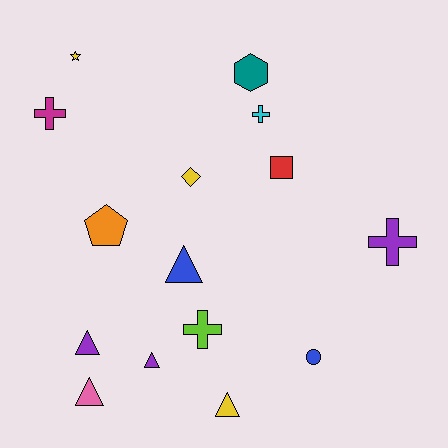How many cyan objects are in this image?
There is 1 cyan object.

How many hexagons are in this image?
There is 1 hexagon.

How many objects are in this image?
There are 15 objects.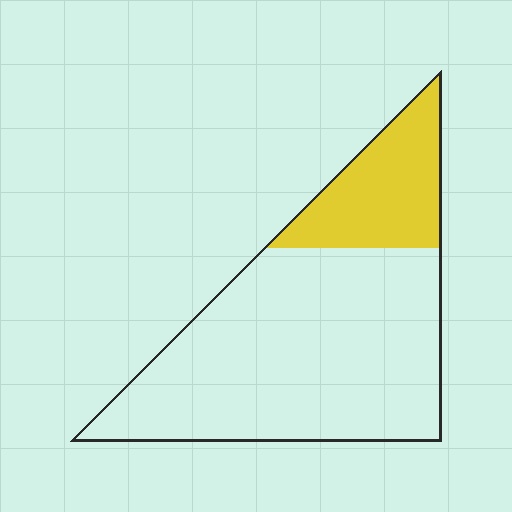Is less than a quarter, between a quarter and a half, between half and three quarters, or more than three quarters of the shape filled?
Less than a quarter.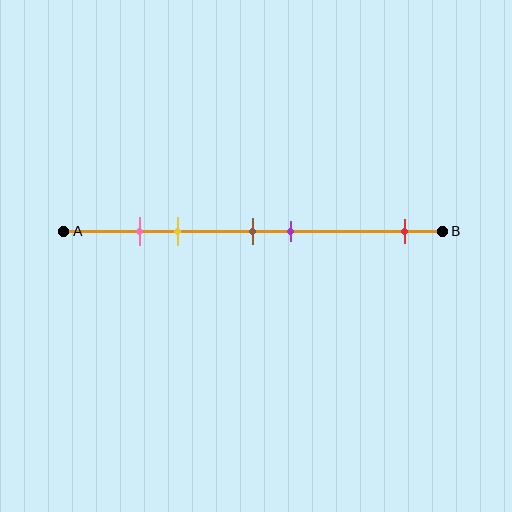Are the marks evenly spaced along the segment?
No, the marks are not evenly spaced.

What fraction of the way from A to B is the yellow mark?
The yellow mark is approximately 30% (0.3) of the way from A to B.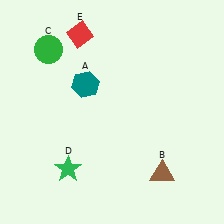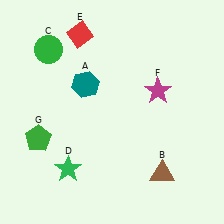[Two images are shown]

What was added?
A magenta star (F), a green pentagon (G) were added in Image 2.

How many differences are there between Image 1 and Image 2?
There are 2 differences between the two images.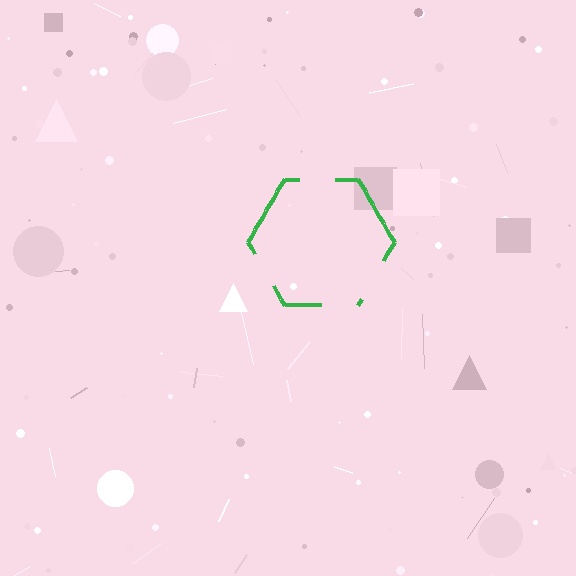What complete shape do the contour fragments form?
The contour fragments form a hexagon.